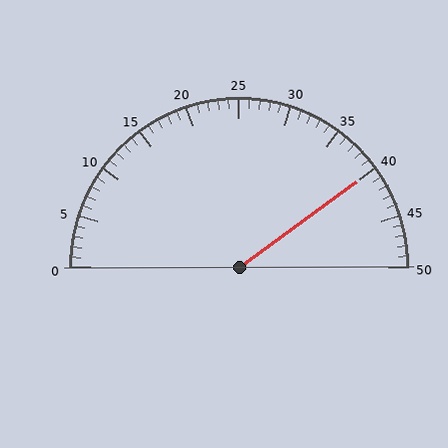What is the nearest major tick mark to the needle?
The nearest major tick mark is 40.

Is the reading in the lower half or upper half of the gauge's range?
The reading is in the upper half of the range (0 to 50).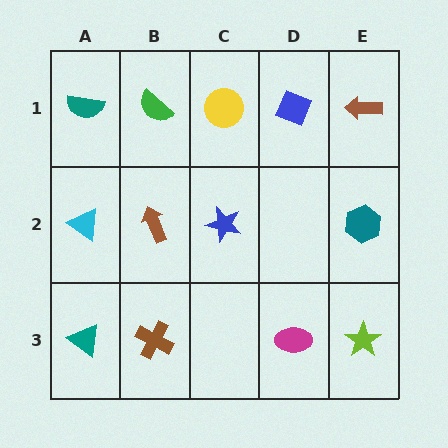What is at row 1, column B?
A green semicircle.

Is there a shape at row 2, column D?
No, that cell is empty.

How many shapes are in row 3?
4 shapes.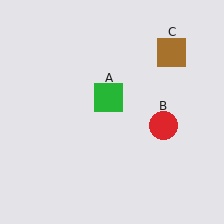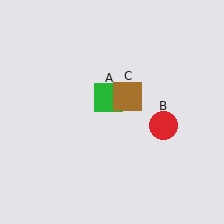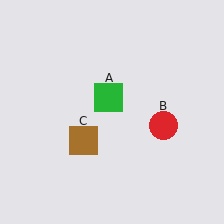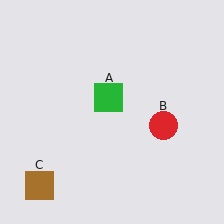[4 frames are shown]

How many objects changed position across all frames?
1 object changed position: brown square (object C).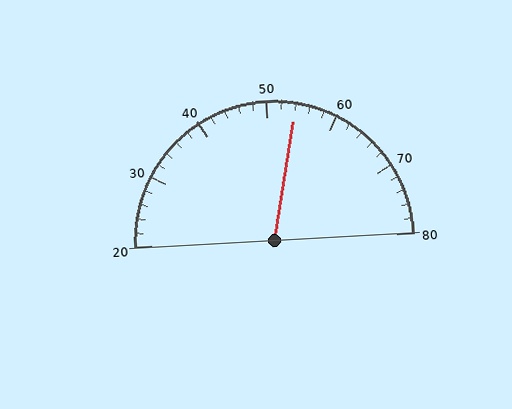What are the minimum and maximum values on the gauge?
The gauge ranges from 20 to 80.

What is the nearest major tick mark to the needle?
The nearest major tick mark is 50.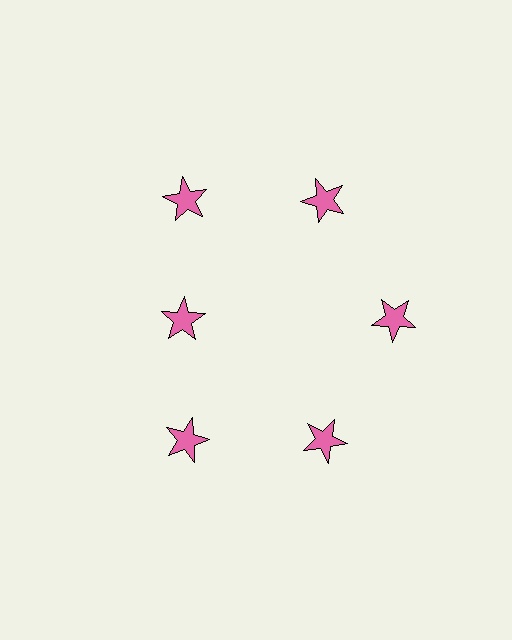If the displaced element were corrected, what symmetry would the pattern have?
It would have 6-fold rotational symmetry — the pattern would map onto itself every 60 degrees.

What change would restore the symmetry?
The symmetry would be restored by moving it outward, back onto the ring so that all 6 stars sit at equal angles and equal distance from the center.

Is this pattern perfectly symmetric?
No. The 6 pink stars are arranged in a ring, but one element near the 9 o'clock position is pulled inward toward the center, breaking the 6-fold rotational symmetry.